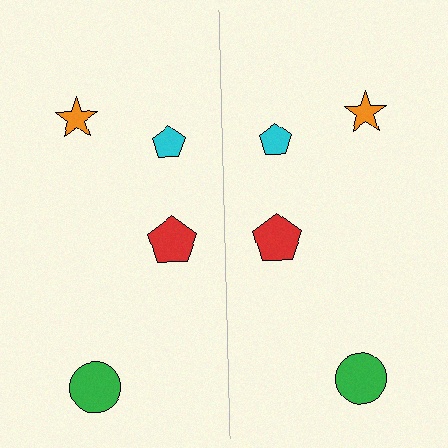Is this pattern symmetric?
Yes, this pattern has bilateral (reflection) symmetry.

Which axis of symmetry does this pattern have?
The pattern has a vertical axis of symmetry running through the center of the image.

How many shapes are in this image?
There are 8 shapes in this image.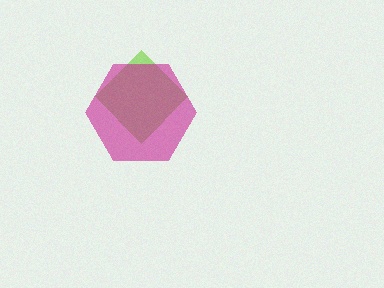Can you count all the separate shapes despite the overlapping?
Yes, there are 2 separate shapes.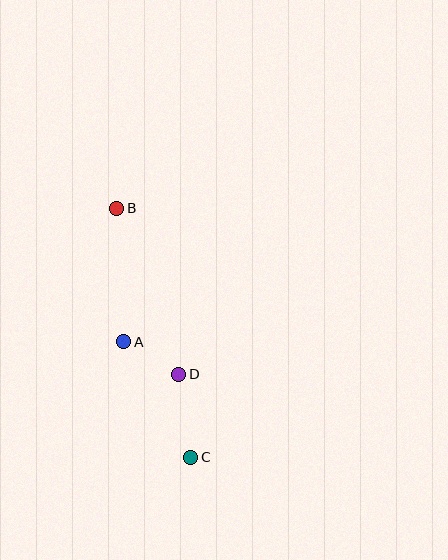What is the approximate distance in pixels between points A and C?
The distance between A and C is approximately 134 pixels.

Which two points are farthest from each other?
Points B and C are farthest from each other.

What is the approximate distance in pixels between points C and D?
The distance between C and D is approximately 84 pixels.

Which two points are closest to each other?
Points A and D are closest to each other.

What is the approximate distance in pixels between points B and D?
The distance between B and D is approximately 177 pixels.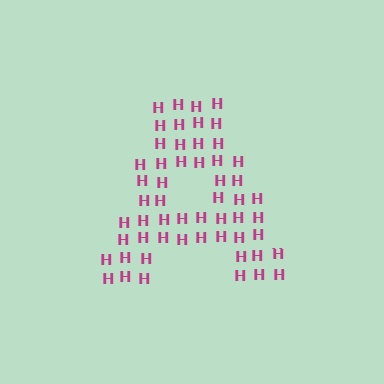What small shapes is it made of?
It is made of small letter H's.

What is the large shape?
The large shape is the letter A.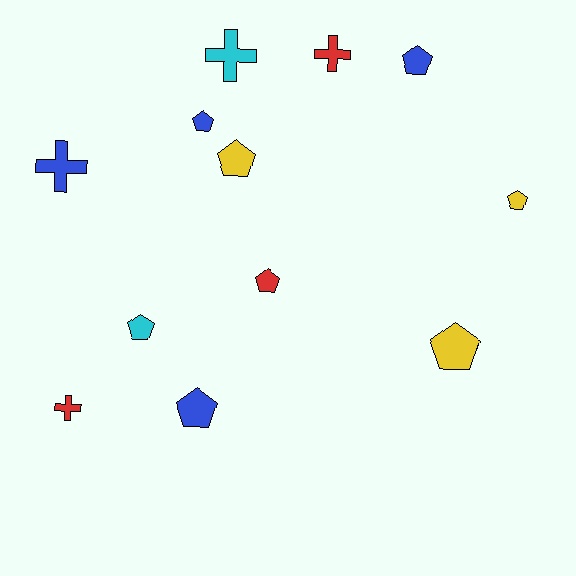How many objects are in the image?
There are 12 objects.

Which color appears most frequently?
Blue, with 4 objects.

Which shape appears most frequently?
Pentagon, with 8 objects.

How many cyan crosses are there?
There is 1 cyan cross.